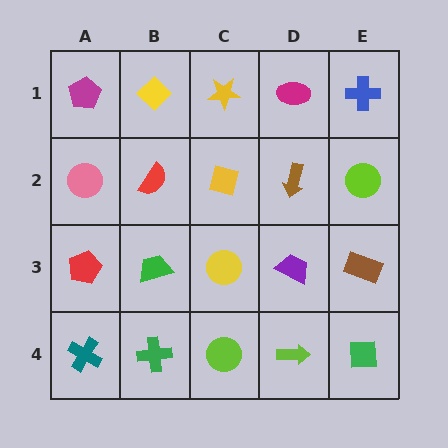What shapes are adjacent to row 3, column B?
A red semicircle (row 2, column B), a green cross (row 4, column B), a red pentagon (row 3, column A), a yellow circle (row 3, column C).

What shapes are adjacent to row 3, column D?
A brown arrow (row 2, column D), a lime arrow (row 4, column D), a yellow circle (row 3, column C), a brown rectangle (row 3, column E).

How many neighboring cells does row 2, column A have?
3.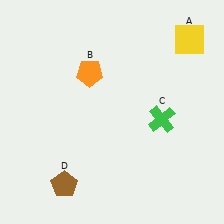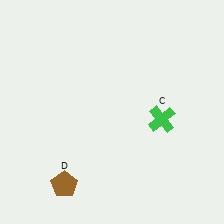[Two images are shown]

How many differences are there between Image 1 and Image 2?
There are 2 differences between the two images.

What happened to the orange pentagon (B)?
The orange pentagon (B) was removed in Image 2. It was in the top-left area of Image 1.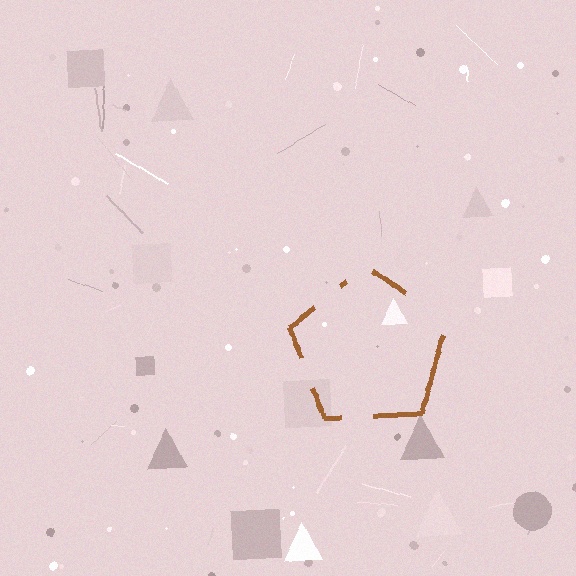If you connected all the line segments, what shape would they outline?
They would outline a pentagon.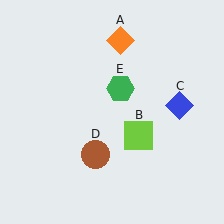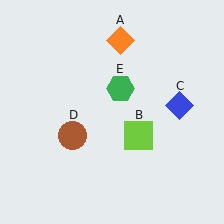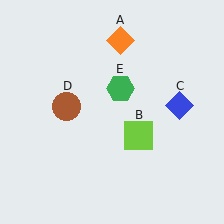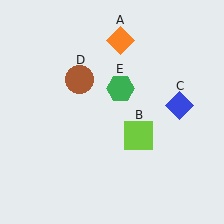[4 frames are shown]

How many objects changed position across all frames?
1 object changed position: brown circle (object D).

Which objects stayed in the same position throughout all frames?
Orange diamond (object A) and lime square (object B) and blue diamond (object C) and green hexagon (object E) remained stationary.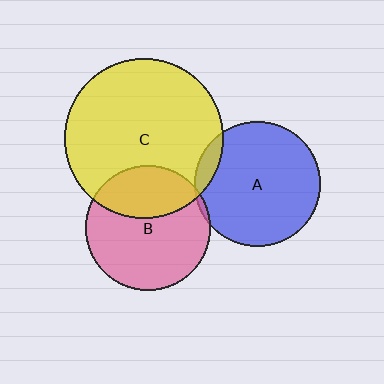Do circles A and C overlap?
Yes.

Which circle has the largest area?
Circle C (yellow).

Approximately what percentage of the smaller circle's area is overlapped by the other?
Approximately 10%.